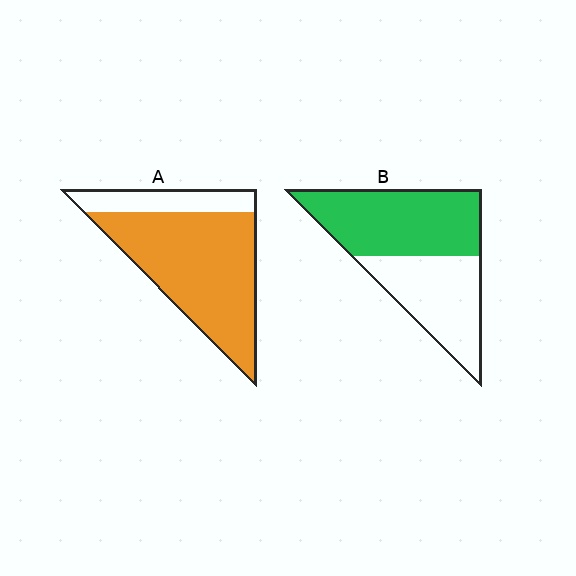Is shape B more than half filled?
Yes.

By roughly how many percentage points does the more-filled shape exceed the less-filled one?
By roughly 20 percentage points (A over B).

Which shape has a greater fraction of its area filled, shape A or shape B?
Shape A.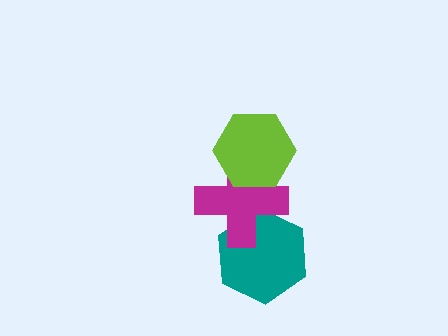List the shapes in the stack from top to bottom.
From top to bottom: the lime hexagon, the magenta cross, the teal hexagon.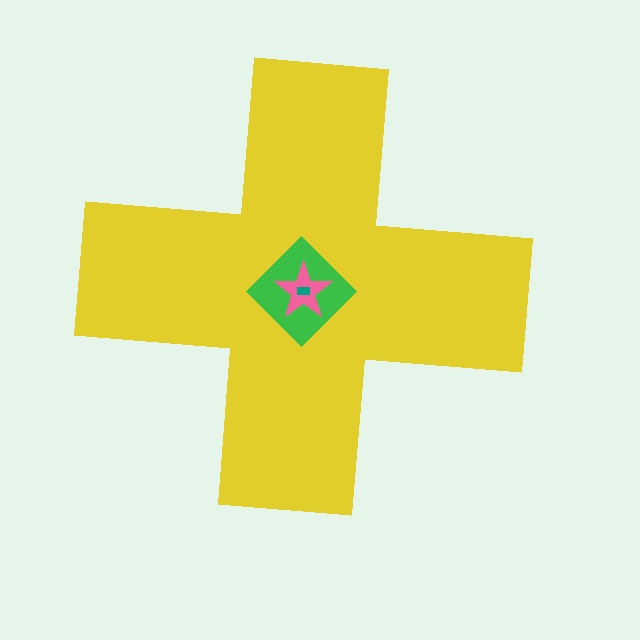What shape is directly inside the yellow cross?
The green diamond.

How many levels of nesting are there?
4.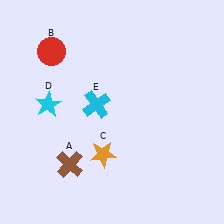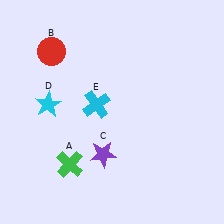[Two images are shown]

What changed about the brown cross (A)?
In Image 1, A is brown. In Image 2, it changed to green.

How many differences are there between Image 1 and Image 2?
There are 2 differences between the two images.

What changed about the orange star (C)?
In Image 1, C is orange. In Image 2, it changed to purple.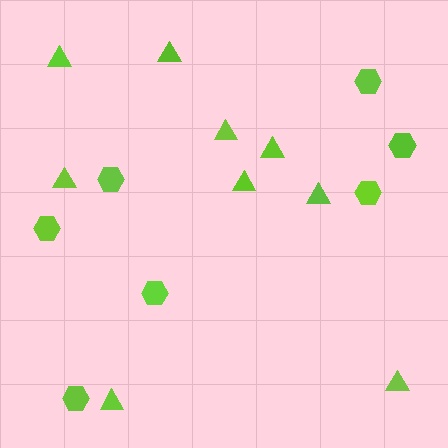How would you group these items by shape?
There are 2 groups: one group of triangles (9) and one group of hexagons (7).